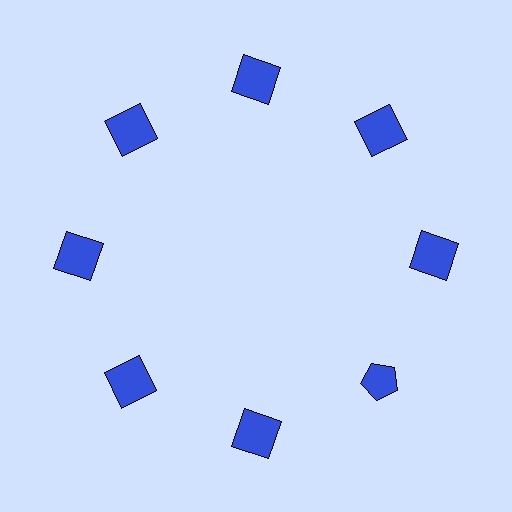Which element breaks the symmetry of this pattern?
The blue pentagon at roughly the 4 o'clock position breaks the symmetry. All other shapes are blue squares.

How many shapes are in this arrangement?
There are 8 shapes arranged in a ring pattern.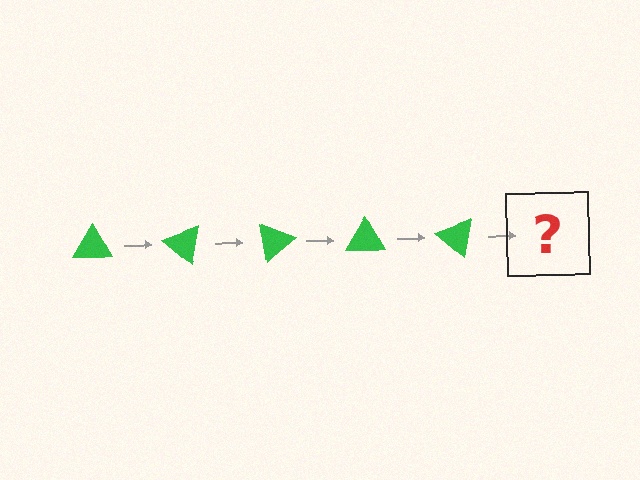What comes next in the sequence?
The next element should be a green triangle rotated 200 degrees.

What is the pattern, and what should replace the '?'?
The pattern is that the triangle rotates 40 degrees each step. The '?' should be a green triangle rotated 200 degrees.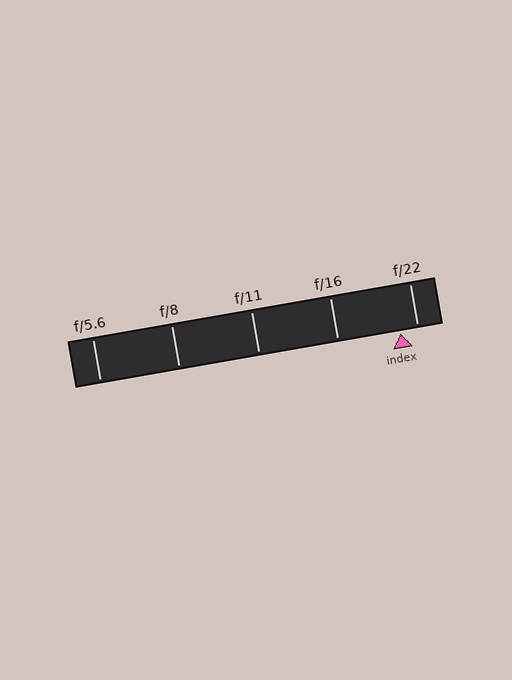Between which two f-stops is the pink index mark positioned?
The index mark is between f/16 and f/22.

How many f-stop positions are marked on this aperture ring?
There are 5 f-stop positions marked.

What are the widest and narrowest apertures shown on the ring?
The widest aperture shown is f/5.6 and the narrowest is f/22.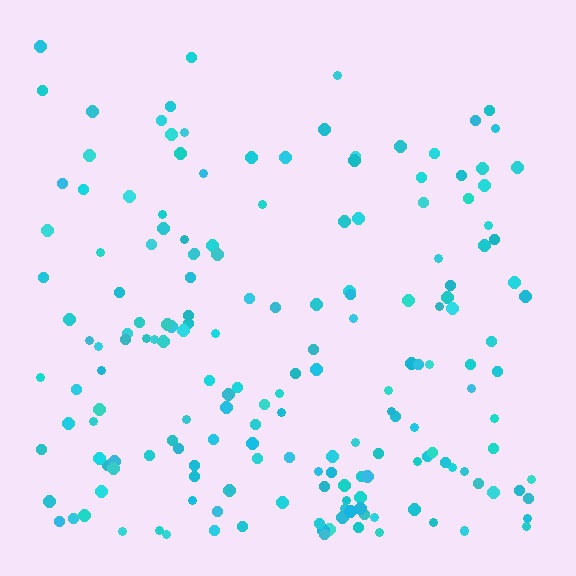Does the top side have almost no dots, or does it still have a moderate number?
Still a moderate number, just noticeably fewer than the bottom.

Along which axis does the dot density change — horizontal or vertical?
Vertical.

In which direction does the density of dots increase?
From top to bottom, with the bottom side densest.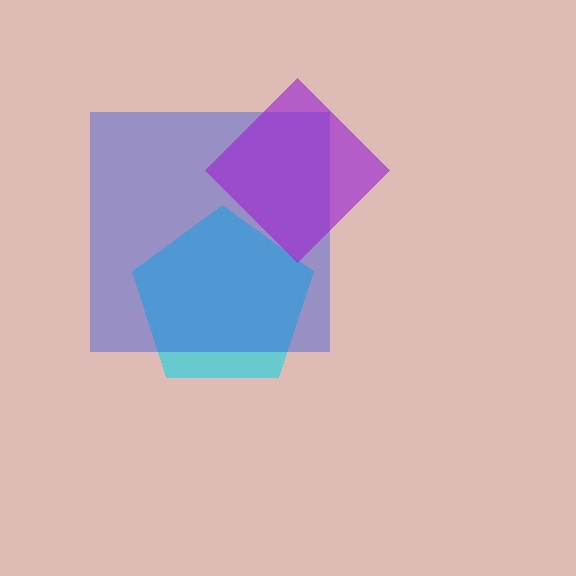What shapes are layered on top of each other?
The layered shapes are: a cyan pentagon, a blue square, a purple diamond.